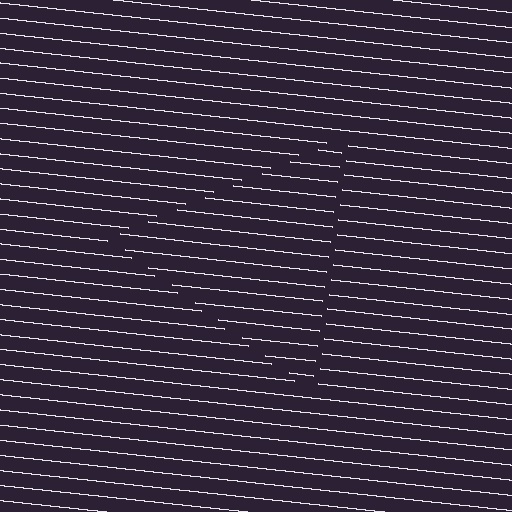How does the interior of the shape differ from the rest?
The interior of the shape contains the same grating, shifted by half a period — the contour is defined by the phase discontinuity where line-ends from the inner and outer gratings abut.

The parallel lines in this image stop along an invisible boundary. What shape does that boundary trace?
An illusory triangle. The interior of the shape contains the same grating, shifted by half a period — the contour is defined by the phase discontinuity where line-ends from the inner and outer gratings abut.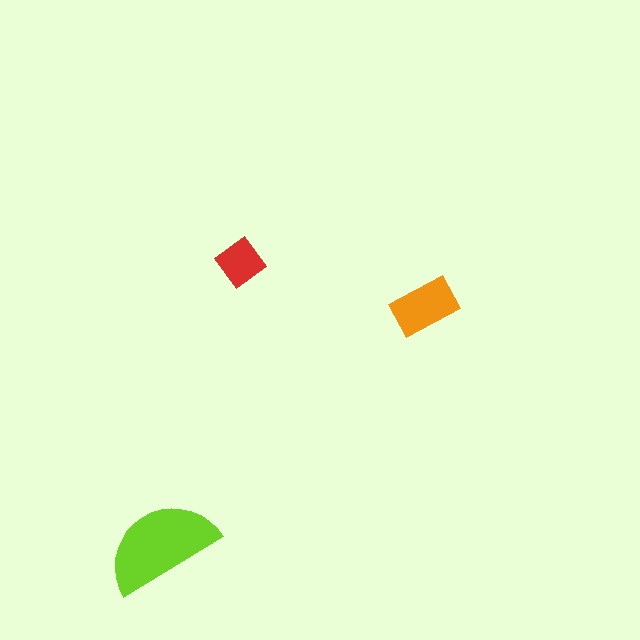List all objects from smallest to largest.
The red diamond, the orange rectangle, the lime semicircle.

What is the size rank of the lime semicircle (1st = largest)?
1st.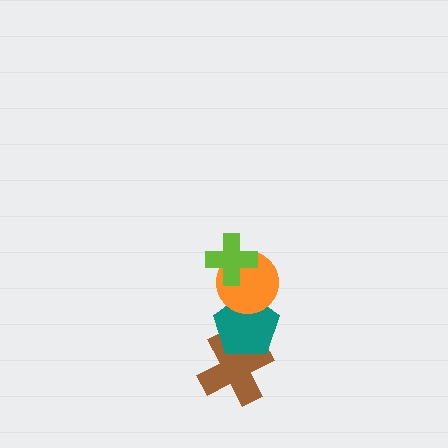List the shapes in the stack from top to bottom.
From top to bottom: the lime cross, the orange circle, the teal pentagon, the brown cross.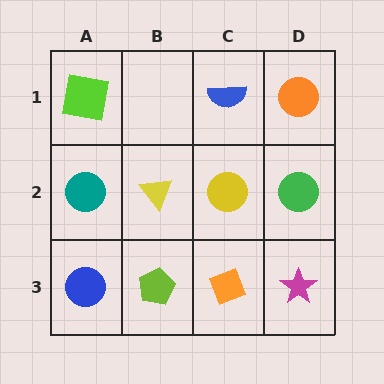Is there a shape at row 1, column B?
No, that cell is empty.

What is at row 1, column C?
A blue semicircle.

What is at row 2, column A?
A teal circle.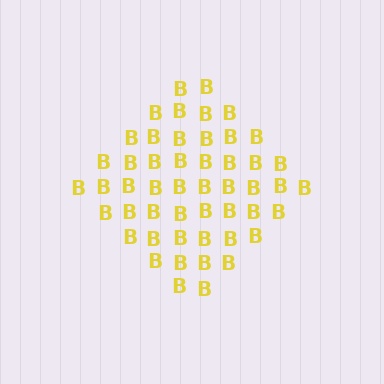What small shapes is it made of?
It is made of small letter B's.